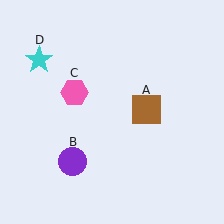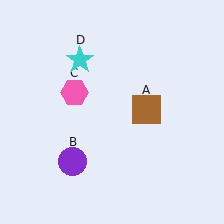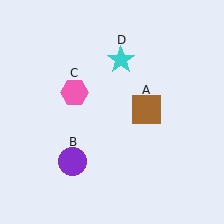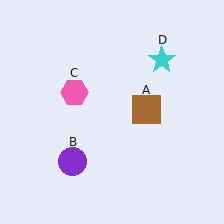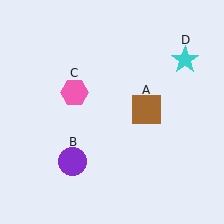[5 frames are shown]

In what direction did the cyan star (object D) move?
The cyan star (object D) moved right.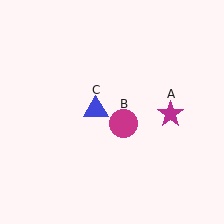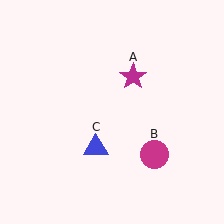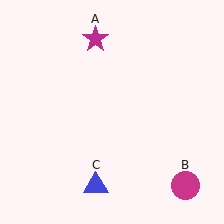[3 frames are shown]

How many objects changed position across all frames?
3 objects changed position: magenta star (object A), magenta circle (object B), blue triangle (object C).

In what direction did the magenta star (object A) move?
The magenta star (object A) moved up and to the left.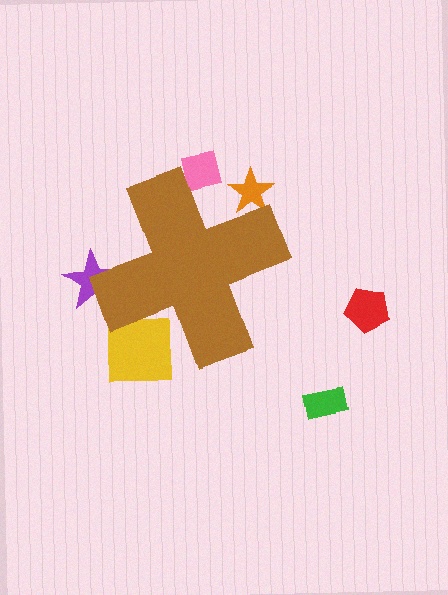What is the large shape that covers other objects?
A brown cross.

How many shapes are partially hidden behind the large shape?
4 shapes are partially hidden.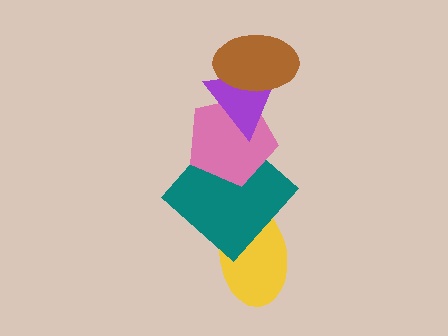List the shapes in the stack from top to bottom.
From top to bottom: the brown ellipse, the purple triangle, the pink pentagon, the teal diamond, the yellow ellipse.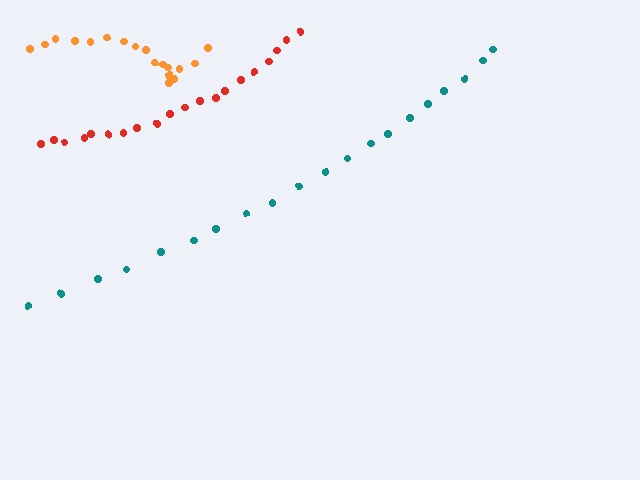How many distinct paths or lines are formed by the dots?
There are 3 distinct paths.